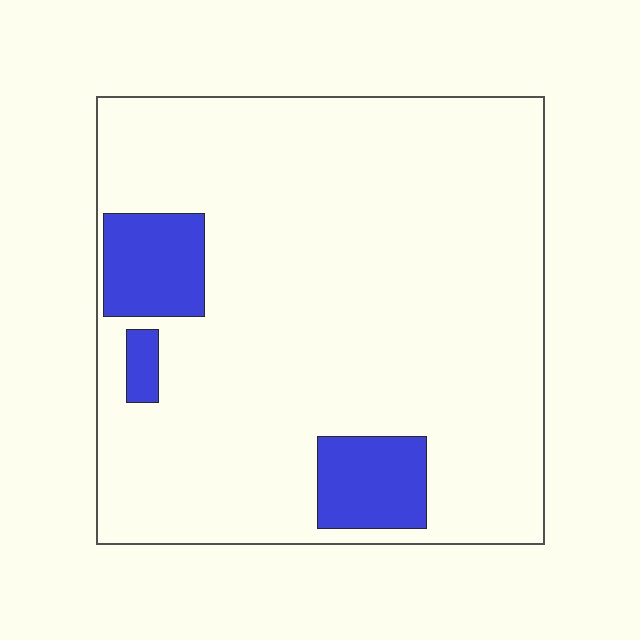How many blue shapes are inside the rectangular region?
3.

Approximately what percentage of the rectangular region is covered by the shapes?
Approximately 10%.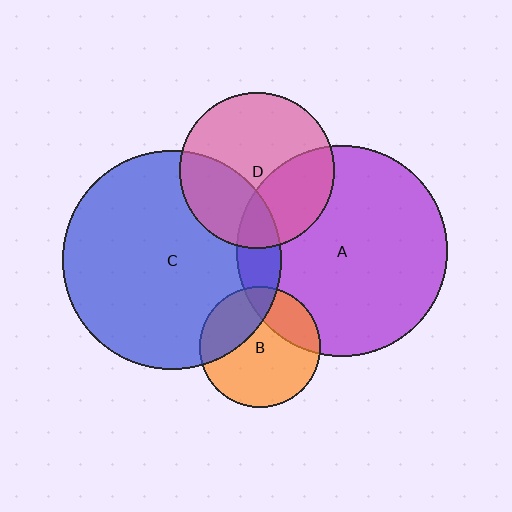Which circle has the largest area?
Circle C (blue).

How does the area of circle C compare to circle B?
Approximately 3.3 times.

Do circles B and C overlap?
Yes.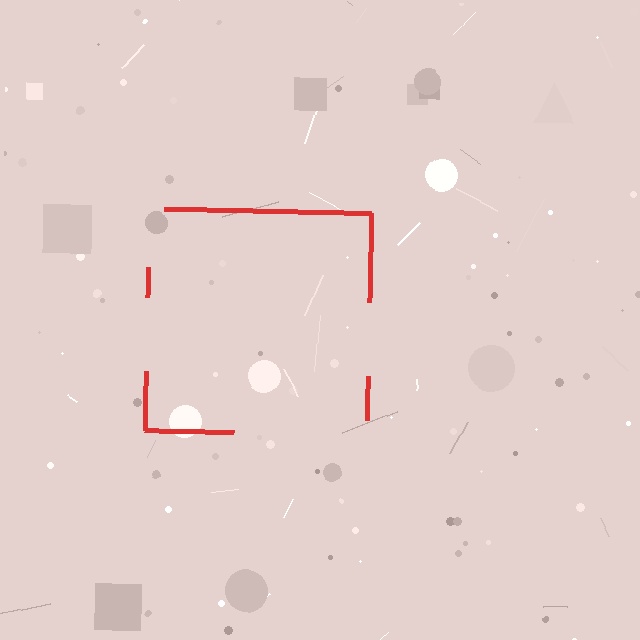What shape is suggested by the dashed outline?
The dashed outline suggests a square.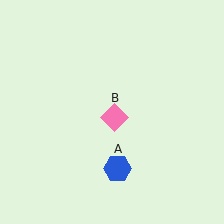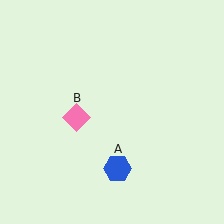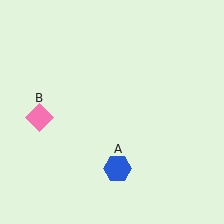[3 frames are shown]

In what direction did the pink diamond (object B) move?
The pink diamond (object B) moved left.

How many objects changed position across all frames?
1 object changed position: pink diamond (object B).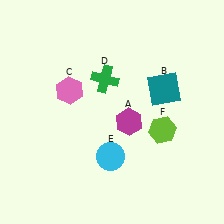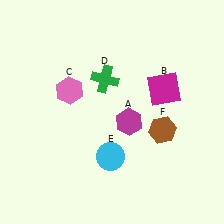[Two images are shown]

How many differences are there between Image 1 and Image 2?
There are 2 differences between the two images.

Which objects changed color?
B changed from teal to magenta. F changed from lime to brown.